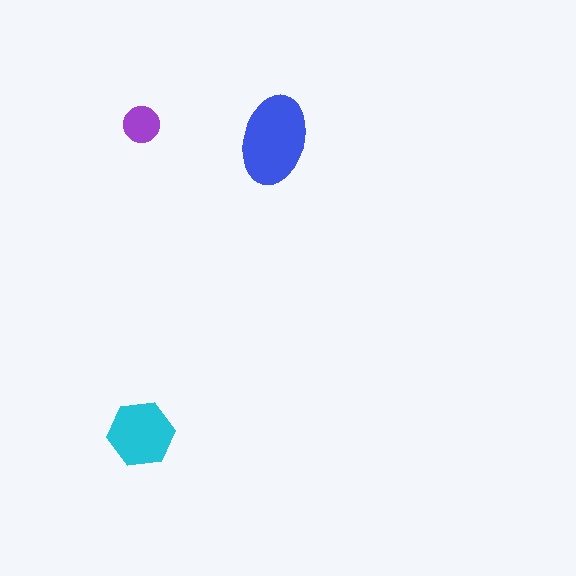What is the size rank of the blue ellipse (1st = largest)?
1st.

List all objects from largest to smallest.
The blue ellipse, the cyan hexagon, the purple circle.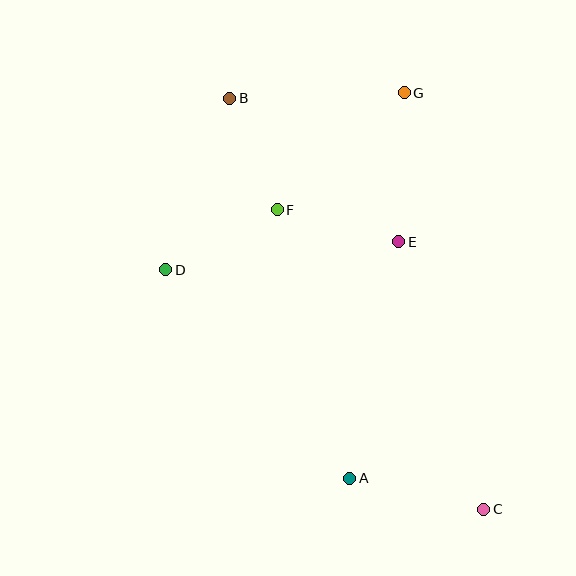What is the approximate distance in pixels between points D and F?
The distance between D and F is approximately 127 pixels.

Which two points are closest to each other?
Points B and F are closest to each other.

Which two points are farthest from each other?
Points B and C are farthest from each other.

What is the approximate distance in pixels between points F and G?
The distance between F and G is approximately 173 pixels.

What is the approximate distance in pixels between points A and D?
The distance between A and D is approximately 278 pixels.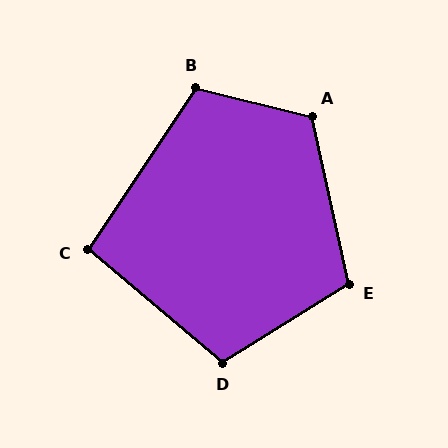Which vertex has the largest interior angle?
A, at approximately 116 degrees.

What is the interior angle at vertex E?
Approximately 109 degrees (obtuse).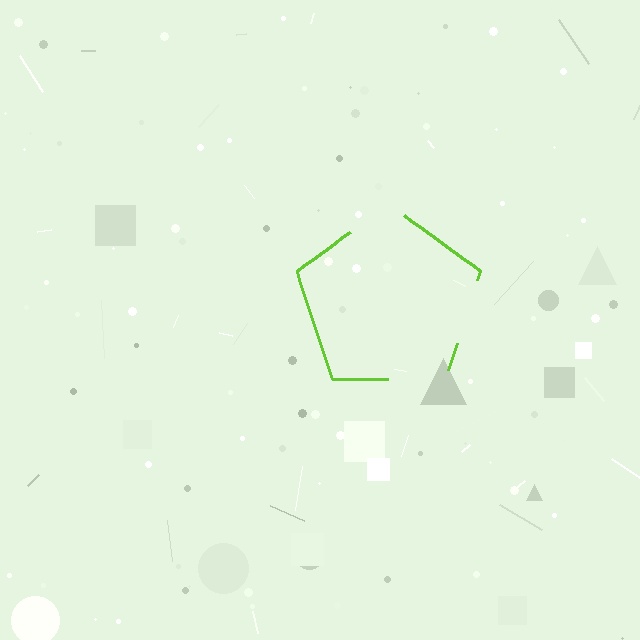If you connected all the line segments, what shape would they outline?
They would outline a pentagon.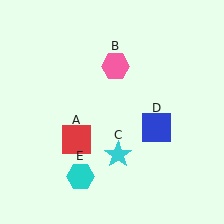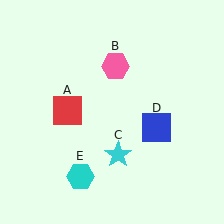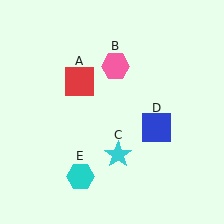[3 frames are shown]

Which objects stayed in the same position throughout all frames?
Pink hexagon (object B) and cyan star (object C) and blue square (object D) and cyan hexagon (object E) remained stationary.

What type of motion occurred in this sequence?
The red square (object A) rotated clockwise around the center of the scene.